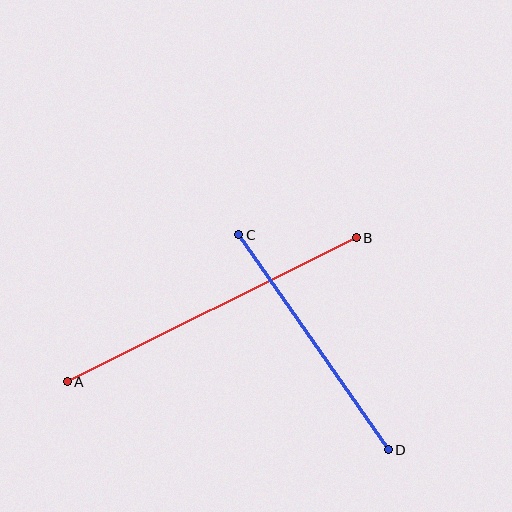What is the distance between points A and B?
The distance is approximately 323 pixels.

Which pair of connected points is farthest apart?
Points A and B are farthest apart.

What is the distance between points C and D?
The distance is approximately 262 pixels.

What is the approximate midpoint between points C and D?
The midpoint is at approximately (313, 342) pixels.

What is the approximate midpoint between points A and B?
The midpoint is at approximately (212, 310) pixels.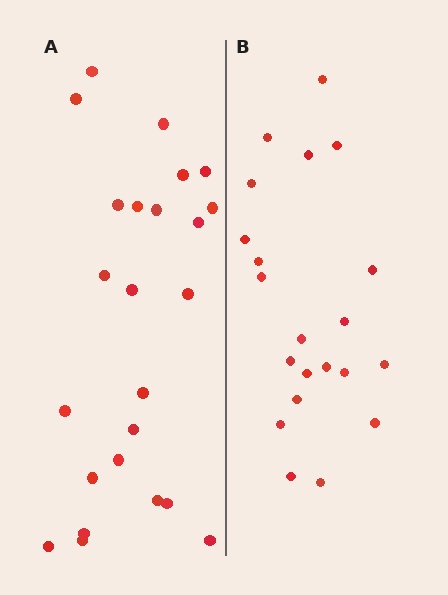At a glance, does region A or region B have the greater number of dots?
Region A (the left region) has more dots.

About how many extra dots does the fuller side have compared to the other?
Region A has just a few more — roughly 2 or 3 more dots than region B.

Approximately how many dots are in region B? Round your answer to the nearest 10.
About 20 dots. (The exact count is 21, which rounds to 20.)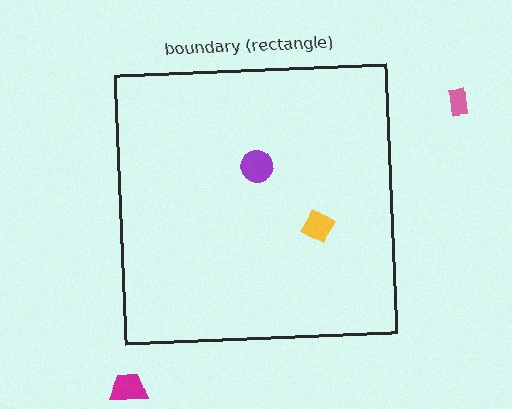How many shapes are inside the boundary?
2 inside, 2 outside.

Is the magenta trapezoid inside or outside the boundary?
Outside.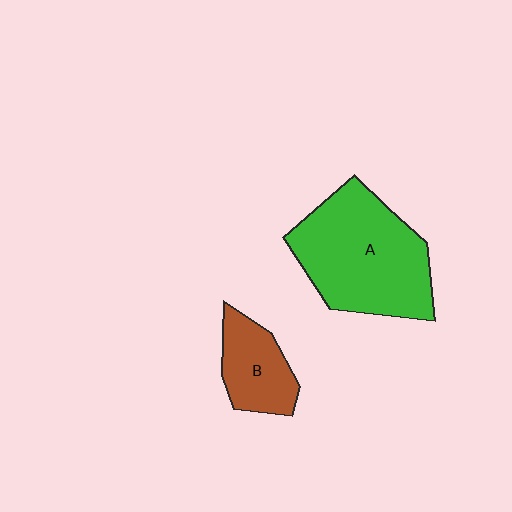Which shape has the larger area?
Shape A (green).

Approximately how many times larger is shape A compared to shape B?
Approximately 2.3 times.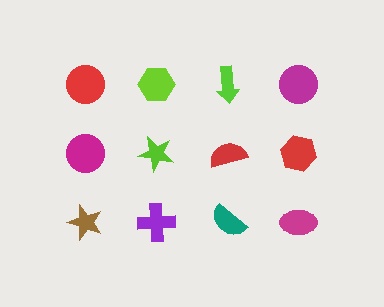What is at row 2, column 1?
A magenta circle.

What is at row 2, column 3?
A red semicircle.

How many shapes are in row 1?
4 shapes.